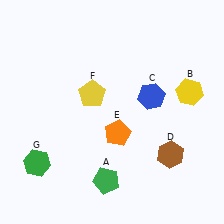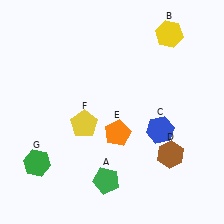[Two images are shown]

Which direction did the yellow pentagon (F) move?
The yellow pentagon (F) moved down.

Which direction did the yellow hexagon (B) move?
The yellow hexagon (B) moved up.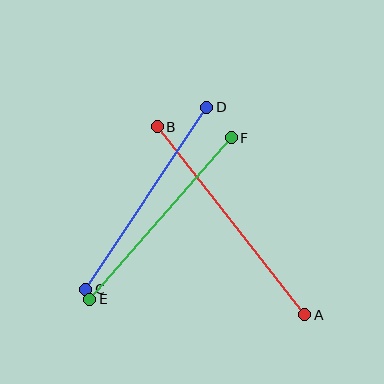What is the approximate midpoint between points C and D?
The midpoint is at approximately (146, 198) pixels.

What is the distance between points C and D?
The distance is approximately 219 pixels.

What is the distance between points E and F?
The distance is approximately 215 pixels.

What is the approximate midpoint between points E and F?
The midpoint is at approximately (160, 218) pixels.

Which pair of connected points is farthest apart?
Points A and B are farthest apart.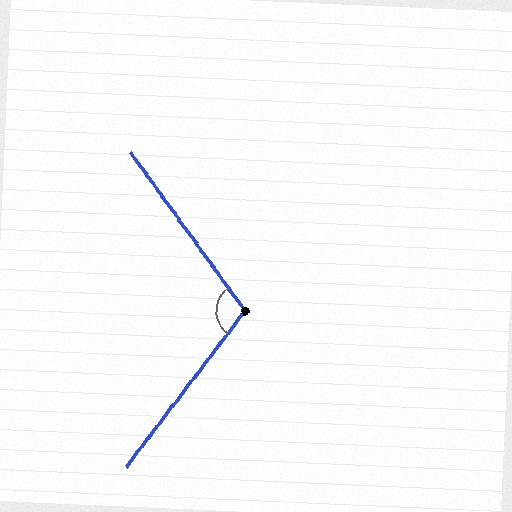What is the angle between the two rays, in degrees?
Approximately 107 degrees.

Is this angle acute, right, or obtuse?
It is obtuse.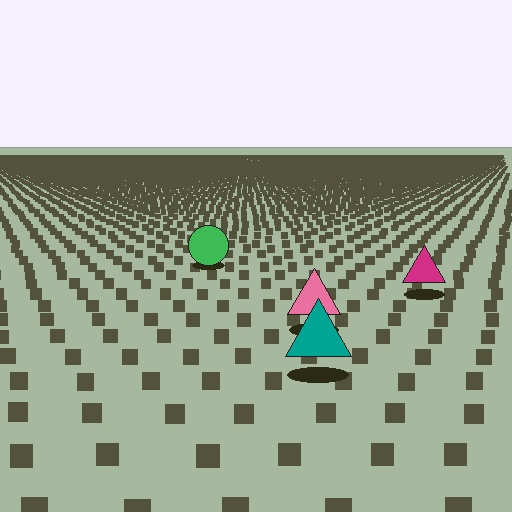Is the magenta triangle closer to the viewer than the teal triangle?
No. The teal triangle is closer — you can tell from the texture gradient: the ground texture is coarser near it.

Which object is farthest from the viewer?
The green circle is farthest from the viewer. It appears smaller and the ground texture around it is denser.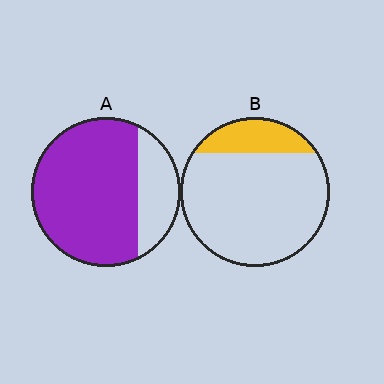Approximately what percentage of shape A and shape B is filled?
A is approximately 75% and B is approximately 20%.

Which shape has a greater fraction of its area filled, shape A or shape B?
Shape A.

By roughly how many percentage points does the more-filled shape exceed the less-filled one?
By roughly 60 percentage points (A over B).